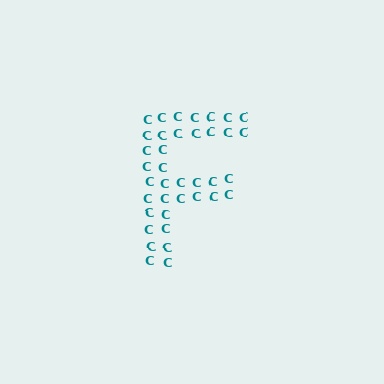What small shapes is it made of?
It is made of small letter C's.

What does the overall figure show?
The overall figure shows the letter F.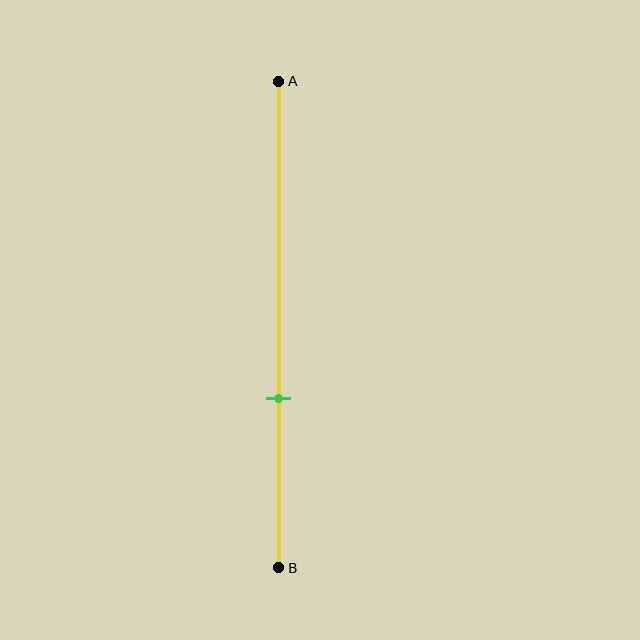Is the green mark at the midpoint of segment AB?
No, the mark is at about 65% from A, not at the 50% midpoint.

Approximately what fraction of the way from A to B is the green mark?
The green mark is approximately 65% of the way from A to B.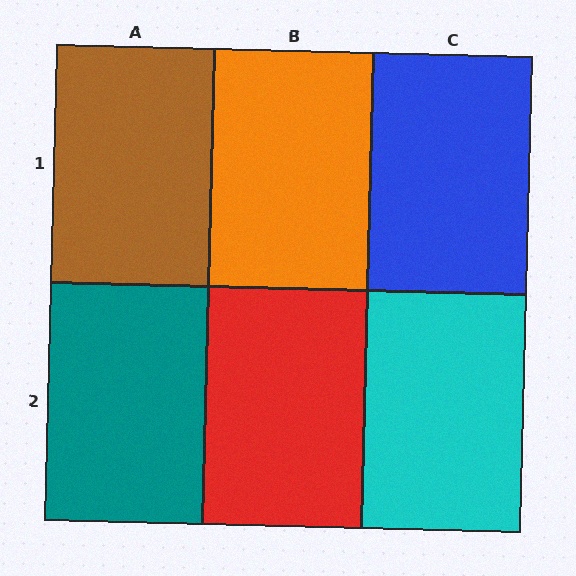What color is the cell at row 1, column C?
Blue.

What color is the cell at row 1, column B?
Orange.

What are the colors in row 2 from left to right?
Teal, red, cyan.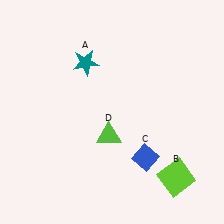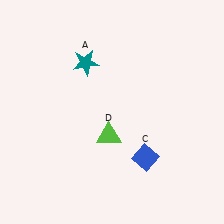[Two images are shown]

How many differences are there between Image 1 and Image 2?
There is 1 difference between the two images.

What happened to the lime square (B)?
The lime square (B) was removed in Image 2. It was in the bottom-right area of Image 1.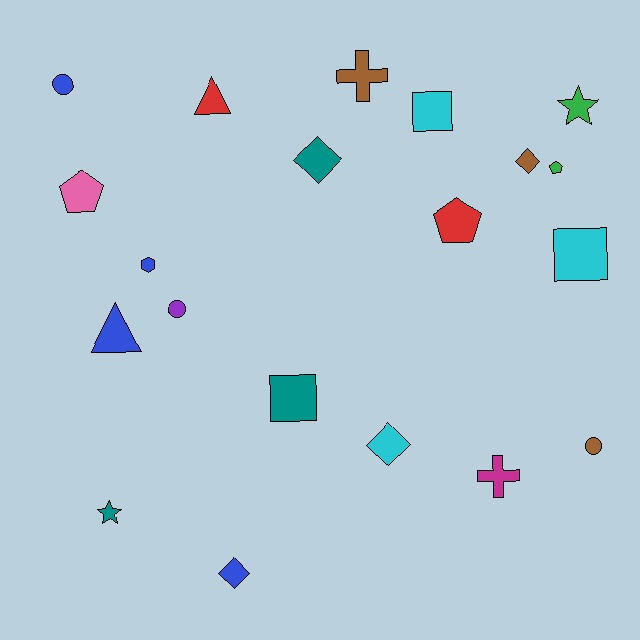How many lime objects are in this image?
There are no lime objects.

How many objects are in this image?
There are 20 objects.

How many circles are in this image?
There are 3 circles.